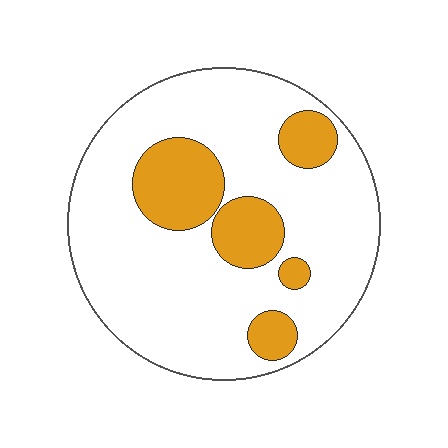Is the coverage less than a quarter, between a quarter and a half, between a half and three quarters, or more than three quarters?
Less than a quarter.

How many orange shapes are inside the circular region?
5.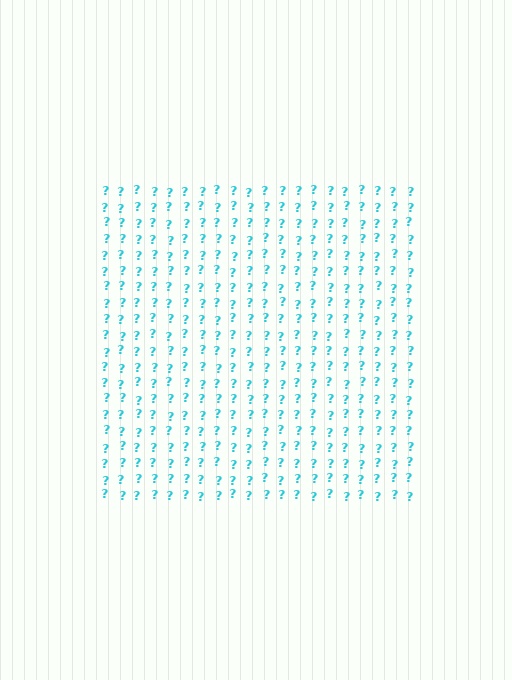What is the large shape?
The large shape is a square.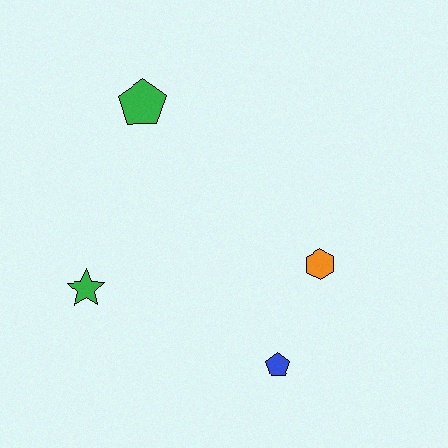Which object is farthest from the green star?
The orange hexagon is farthest from the green star.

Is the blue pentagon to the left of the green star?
No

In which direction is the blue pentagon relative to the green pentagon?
The blue pentagon is below the green pentagon.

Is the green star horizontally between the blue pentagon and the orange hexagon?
No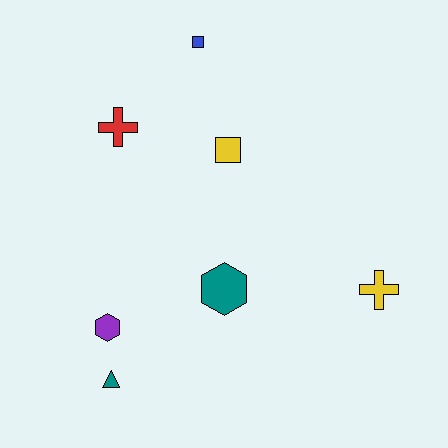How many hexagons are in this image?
There are 2 hexagons.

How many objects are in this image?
There are 7 objects.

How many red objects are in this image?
There is 1 red object.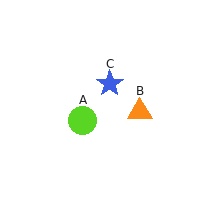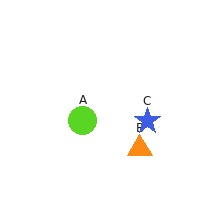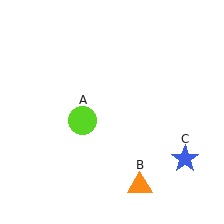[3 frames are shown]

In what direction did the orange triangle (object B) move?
The orange triangle (object B) moved down.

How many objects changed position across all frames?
2 objects changed position: orange triangle (object B), blue star (object C).